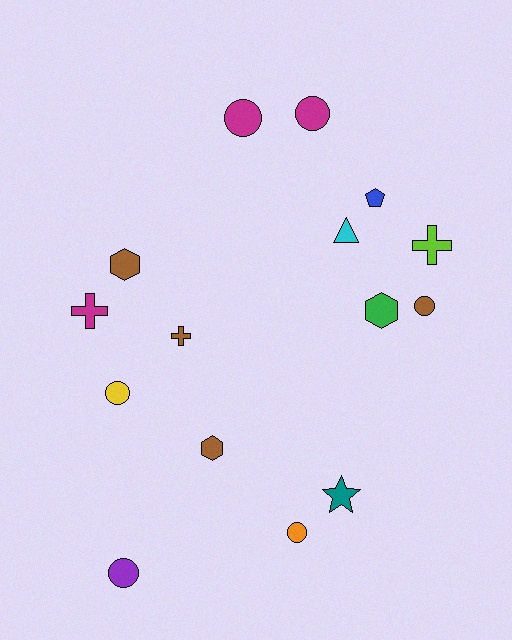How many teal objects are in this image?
There is 1 teal object.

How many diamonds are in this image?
There are no diamonds.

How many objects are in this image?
There are 15 objects.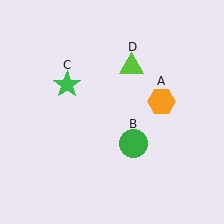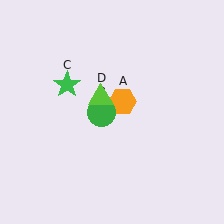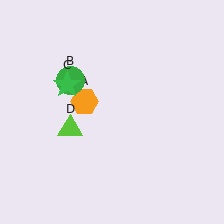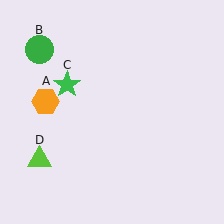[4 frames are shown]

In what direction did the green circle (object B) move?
The green circle (object B) moved up and to the left.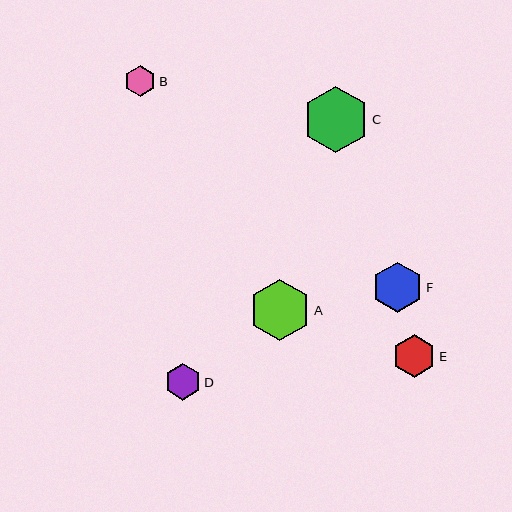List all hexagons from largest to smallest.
From largest to smallest: C, A, F, E, D, B.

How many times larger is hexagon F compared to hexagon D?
Hexagon F is approximately 1.4 times the size of hexagon D.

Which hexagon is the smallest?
Hexagon B is the smallest with a size of approximately 31 pixels.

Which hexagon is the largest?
Hexagon C is the largest with a size of approximately 66 pixels.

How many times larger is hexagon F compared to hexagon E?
Hexagon F is approximately 1.2 times the size of hexagon E.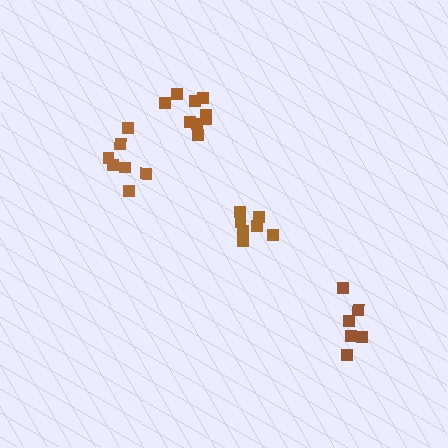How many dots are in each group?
Group 1: 7 dots, Group 2: 9 dots, Group 3: 6 dots, Group 4: 7 dots (29 total).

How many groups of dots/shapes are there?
There are 4 groups.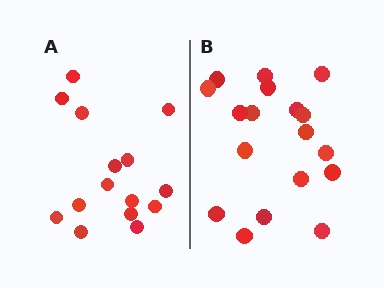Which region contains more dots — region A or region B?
Region B (the right region) has more dots.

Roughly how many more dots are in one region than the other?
Region B has just a few more — roughly 2 or 3 more dots than region A.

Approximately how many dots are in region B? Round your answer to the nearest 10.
About 20 dots. (The exact count is 18, which rounds to 20.)